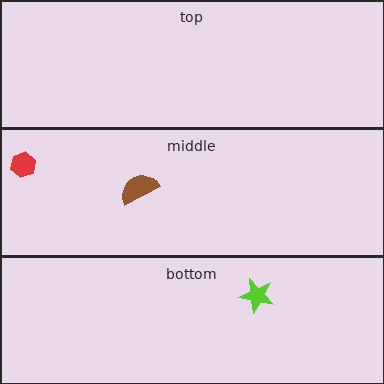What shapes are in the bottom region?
The lime star.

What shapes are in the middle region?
The brown semicircle, the red hexagon.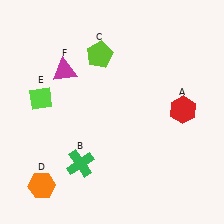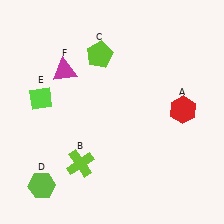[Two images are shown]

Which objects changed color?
B changed from green to lime. D changed from orange to lime.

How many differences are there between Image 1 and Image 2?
There are 2 differences between the two images.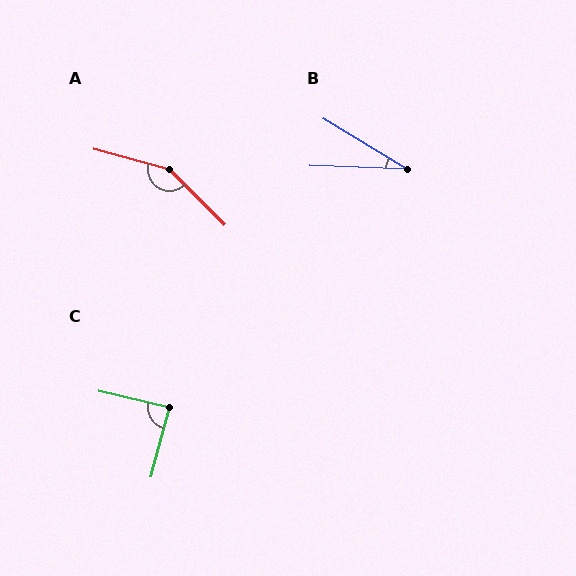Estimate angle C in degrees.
Approximately 88 degrees.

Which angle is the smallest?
B, at approximately 29 degrees.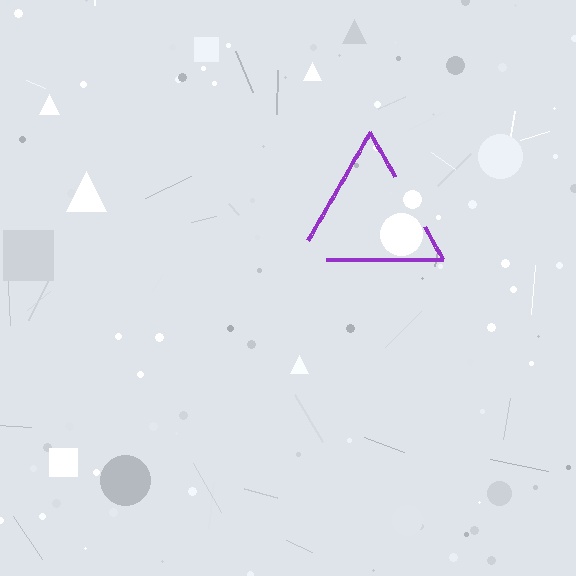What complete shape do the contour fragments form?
The contour fragments form a triangle.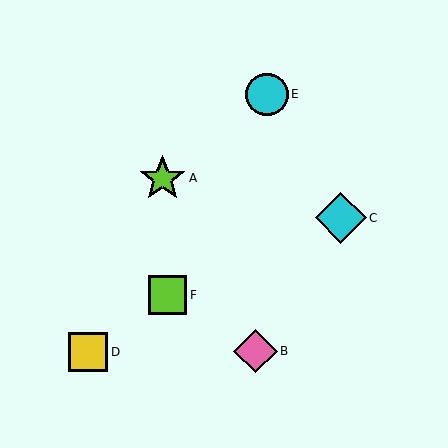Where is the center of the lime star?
The center of the lime star is at (163, 178).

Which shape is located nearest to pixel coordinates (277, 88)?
The cyan circle (labeled E) at (267, 94) is nearest to that location.